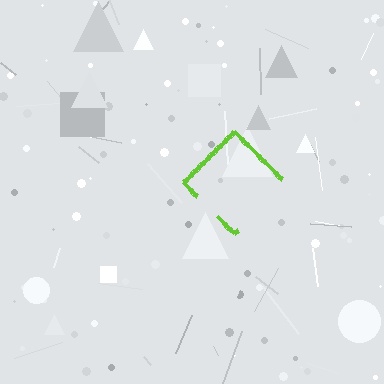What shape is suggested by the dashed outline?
The dashed outline suggests a diamond.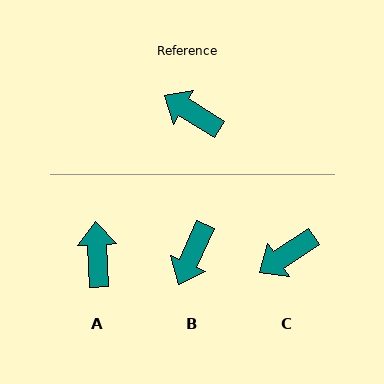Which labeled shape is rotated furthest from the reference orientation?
B, about 97 degrees away.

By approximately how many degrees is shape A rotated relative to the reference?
Approximately 55 degrees clockwise.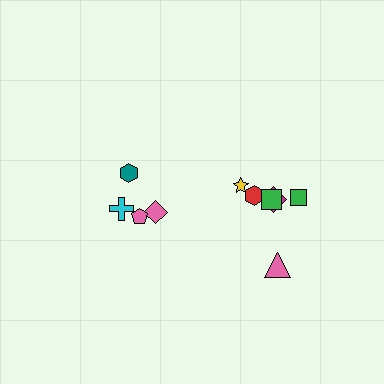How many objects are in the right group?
There are 6 objects.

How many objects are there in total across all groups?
There are 10 objects.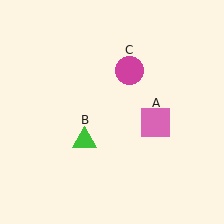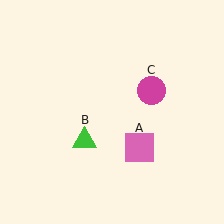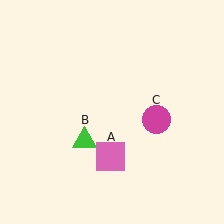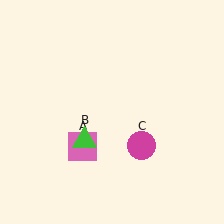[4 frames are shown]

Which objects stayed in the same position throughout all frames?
Green triangle (object B) remained stationary.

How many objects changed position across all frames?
2 objects changed position: pink square (object A), magenta circle (object C).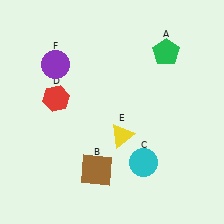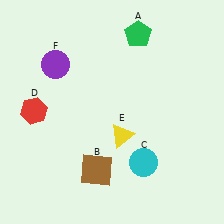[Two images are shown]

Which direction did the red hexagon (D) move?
The red hexagon (D) moved left.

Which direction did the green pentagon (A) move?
The green pentagon (A) moved left.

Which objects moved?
The objects that moved are: the green pentagon (A), the red hexagon (D).